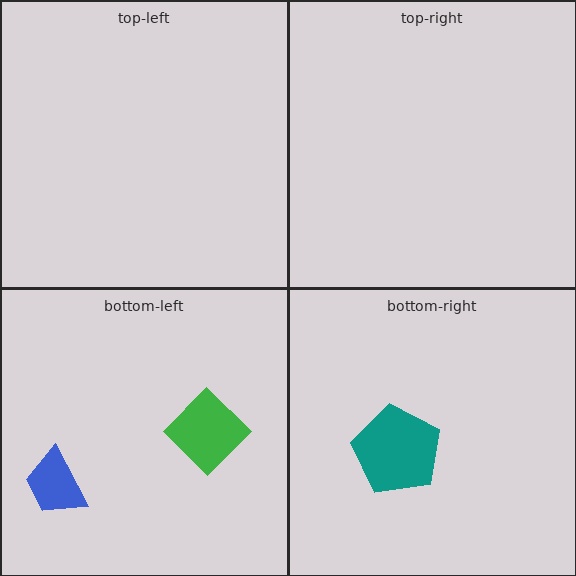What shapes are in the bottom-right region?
The teal pentagon.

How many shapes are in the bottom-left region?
2.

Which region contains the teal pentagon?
The bottom-right region.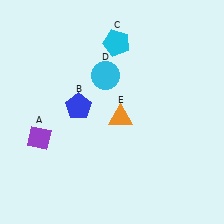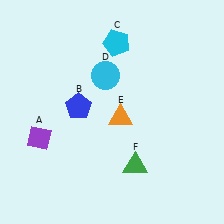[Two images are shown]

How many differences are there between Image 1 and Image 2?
There is 1 difference between the two images.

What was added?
A green triangle (F) was added in Image 2.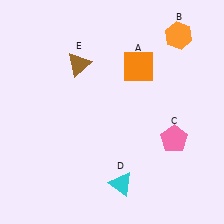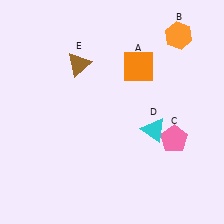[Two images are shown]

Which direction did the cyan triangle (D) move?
The cyan triangle (D) moved up.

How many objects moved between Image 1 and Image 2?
1 object moved between the two images.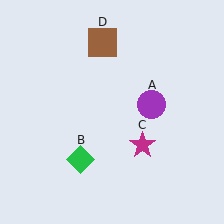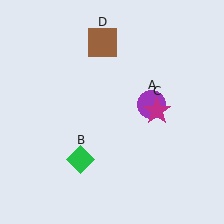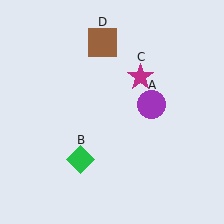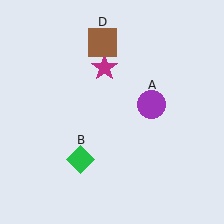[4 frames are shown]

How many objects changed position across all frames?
1 object changed position: magenta star (object C).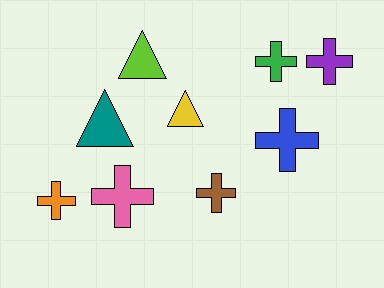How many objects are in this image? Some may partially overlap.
There are 9 objects.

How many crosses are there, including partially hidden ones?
There are 6 crosses.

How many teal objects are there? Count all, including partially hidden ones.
There is 1 teal object.